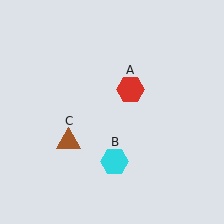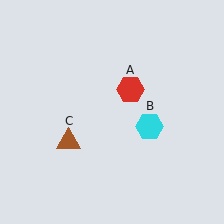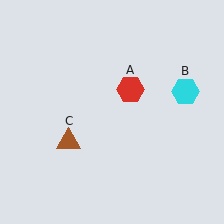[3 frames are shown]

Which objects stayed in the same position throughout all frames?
Red hexagon (object A) and brown triangle (object C) remained stationary.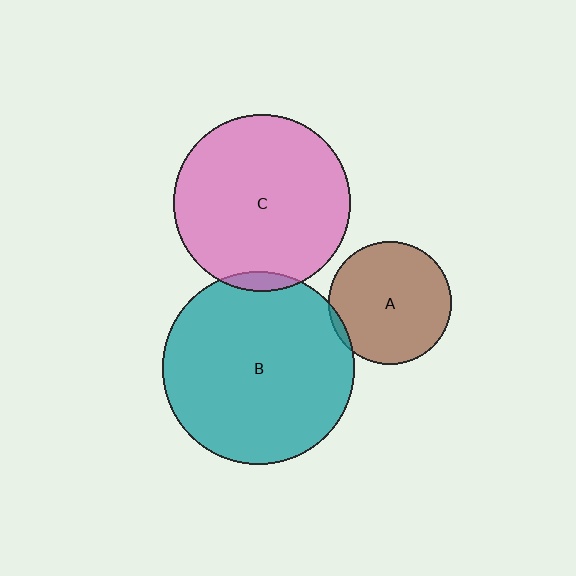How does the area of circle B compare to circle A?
Approximately 2.5 times.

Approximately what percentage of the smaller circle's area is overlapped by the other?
Approximately 5%.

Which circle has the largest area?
Circle B (teal).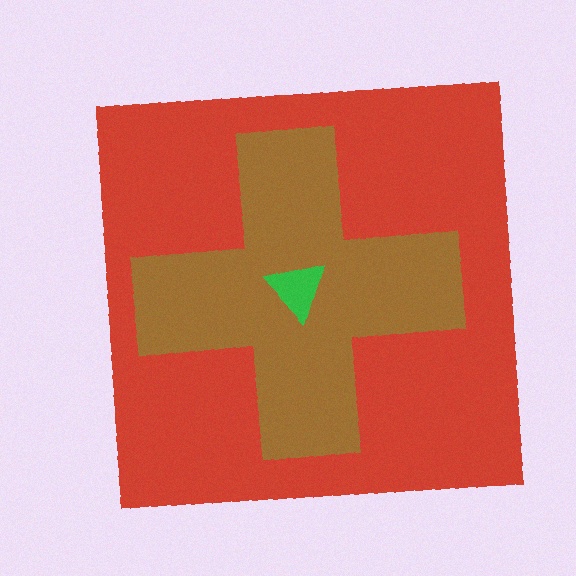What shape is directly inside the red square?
The brown cross.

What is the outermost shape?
The red square.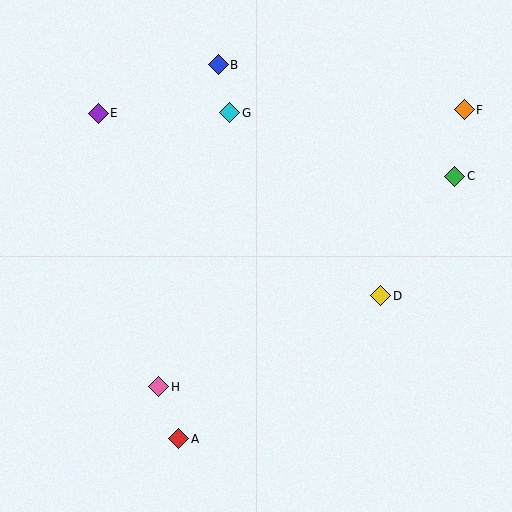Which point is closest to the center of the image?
Point D at (381, 296) is closest to the center.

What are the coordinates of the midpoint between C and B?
The midpoint between C and B is at (337, 120).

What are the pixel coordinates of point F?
Point F is at (464, 110).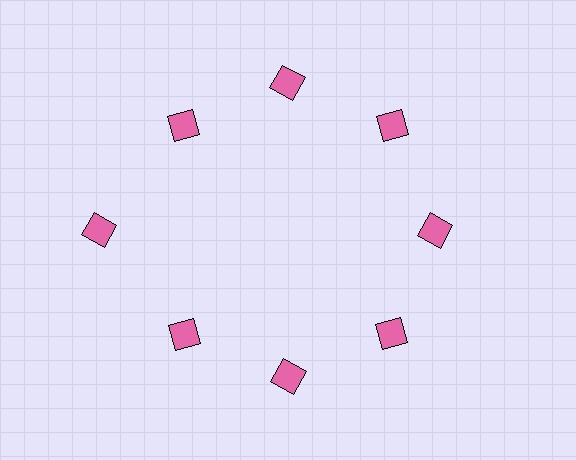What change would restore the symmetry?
The symmetry would be restored by moving it inward, back onto the ring so that all 8 squares sit at equal angles and equal distance from the center.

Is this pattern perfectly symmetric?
No. The 8 pink squares are arranged in a ring, but one element near the 9 o'clock position is pushed outward from the center, breaking the 8-fold rotational symmetry.